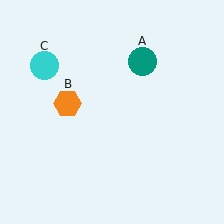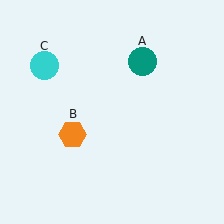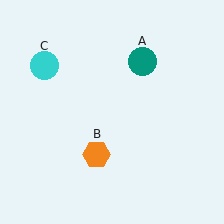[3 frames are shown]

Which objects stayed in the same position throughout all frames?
Teal circle (object A) and cyan circle (object C) remained stationary.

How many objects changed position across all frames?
1 object changed position: orange hexagon (object B).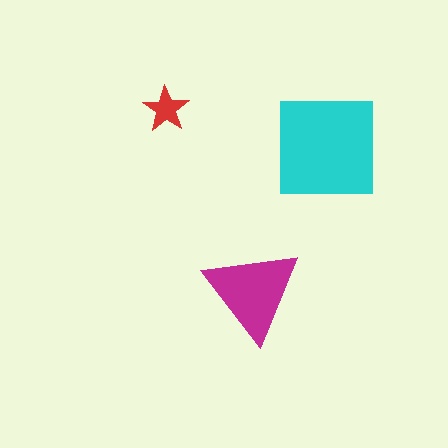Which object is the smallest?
The red star.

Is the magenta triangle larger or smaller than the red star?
Larger.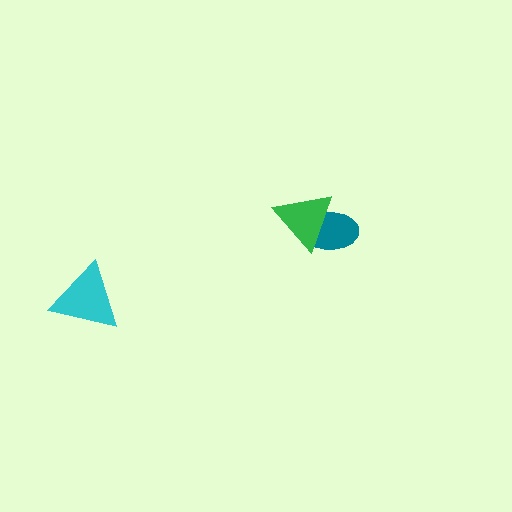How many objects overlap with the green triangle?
1 object overlaps with the green triangle.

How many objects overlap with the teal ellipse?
1 object overlaps with the teal ellipse.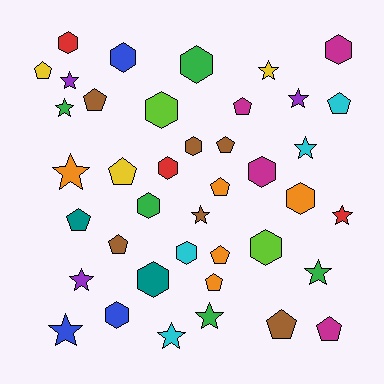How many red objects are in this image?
There are 3 red objects.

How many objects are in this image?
There are 40 objects.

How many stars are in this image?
There are 13 stars.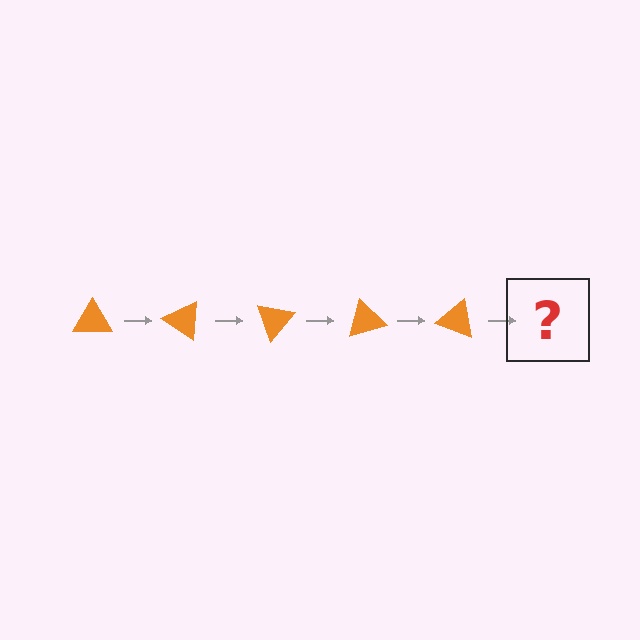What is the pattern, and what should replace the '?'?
The pattern is that the triangle rotates 35 degrees each step. The '?' should be an orange triangle rotated 175 degrees.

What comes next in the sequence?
The next element should be an orange triangle rotated 175 degrees.